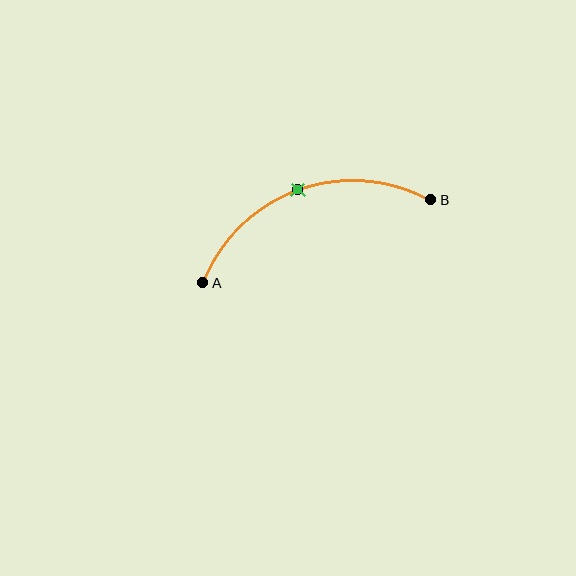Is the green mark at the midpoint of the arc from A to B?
Yes. The green mark lies on the arc at equal arc-length from both A and B — it is the arc midpoint.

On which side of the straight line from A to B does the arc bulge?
The arc bulges above the straight line connecting A and B.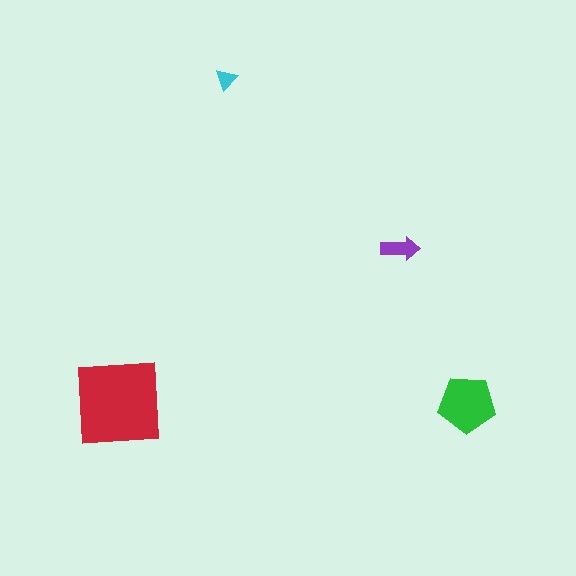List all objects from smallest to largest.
The cyan triangle, the purple arrow, the green pentagon, the red square.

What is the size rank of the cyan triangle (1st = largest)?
4th.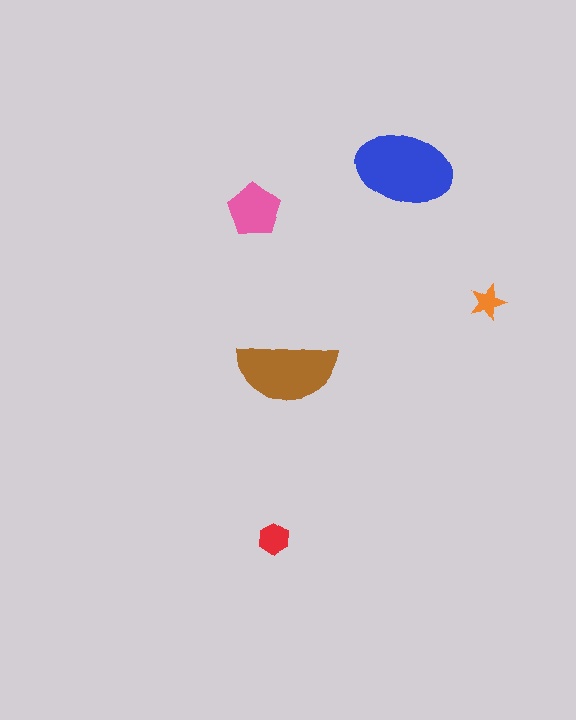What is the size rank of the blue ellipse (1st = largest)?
1st.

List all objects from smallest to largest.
The orange star, the red hexagon, the pink pentagon, the brown semicircle, the blue ellipse.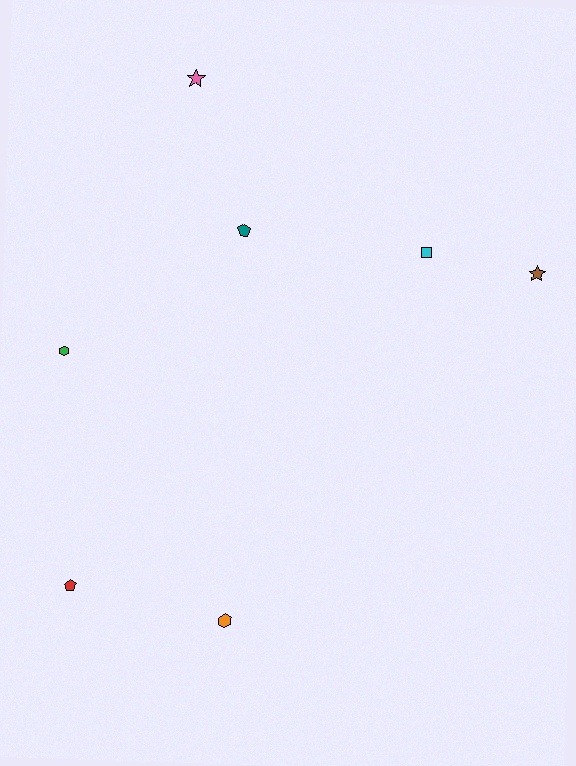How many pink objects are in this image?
There is 1 pink object.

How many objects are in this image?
There are 7 objects.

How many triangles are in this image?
There are no triangles.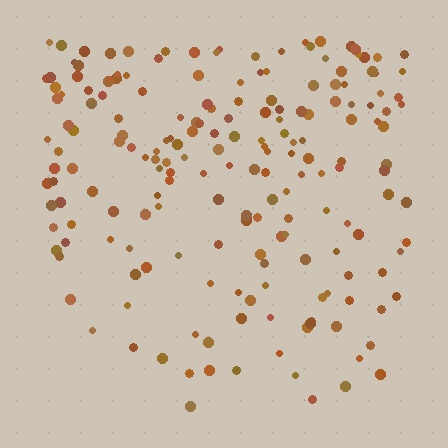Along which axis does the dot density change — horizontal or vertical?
Vertical.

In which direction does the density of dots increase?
From bottom to top, with the top side densest.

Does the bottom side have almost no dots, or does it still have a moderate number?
Still a moderate number, just noticeably fewer than the top.